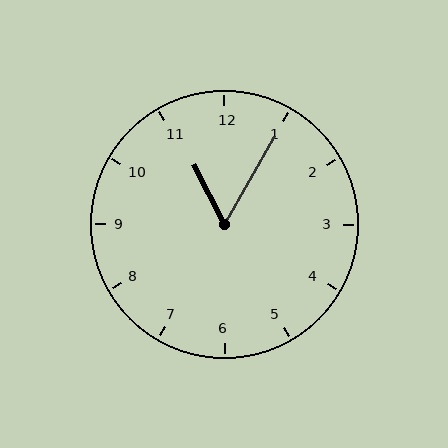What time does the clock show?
11:05.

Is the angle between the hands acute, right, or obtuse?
It is acute.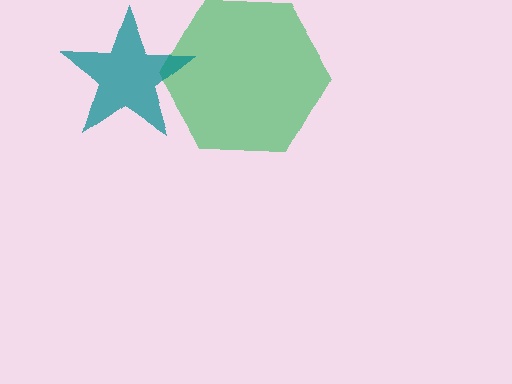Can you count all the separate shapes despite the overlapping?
Yes, there are 2 separate shapes.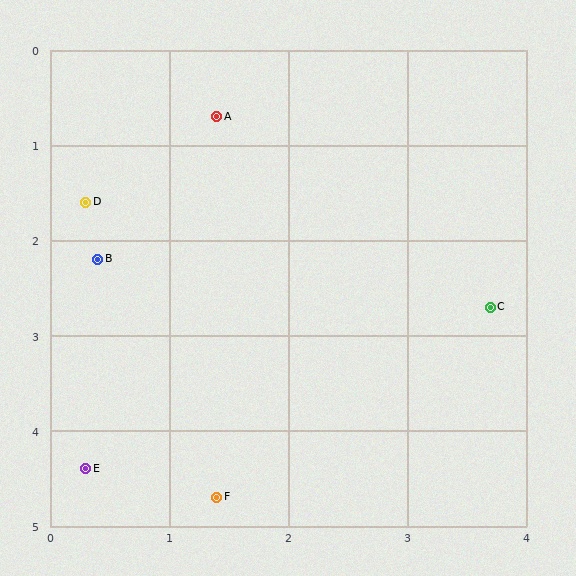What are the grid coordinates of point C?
Point C is at approximately (3.7, 2.7).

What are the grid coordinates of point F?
Point F is at approximately (1.4, 4.7).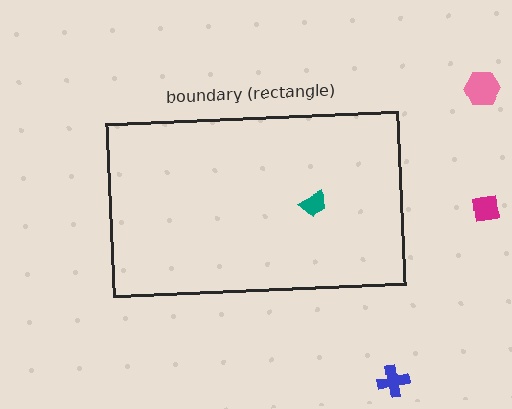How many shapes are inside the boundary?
1 inside, 3 outside.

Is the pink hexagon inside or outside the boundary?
Outside.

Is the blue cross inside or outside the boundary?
Outside.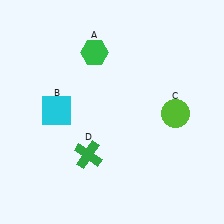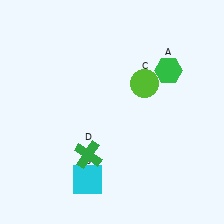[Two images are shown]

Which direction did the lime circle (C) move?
The lime circle (C) moved left.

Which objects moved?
The objects that moved are: the green hexagon (A), the cyan square (B), the lime circle (C).